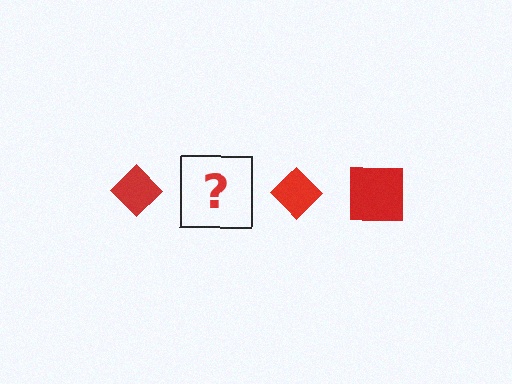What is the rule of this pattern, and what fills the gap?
The rule is that the pattern cycles through diamond, square shapes in red. The gap should be filled with a red square.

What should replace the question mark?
The question mark should be replaced with a red square.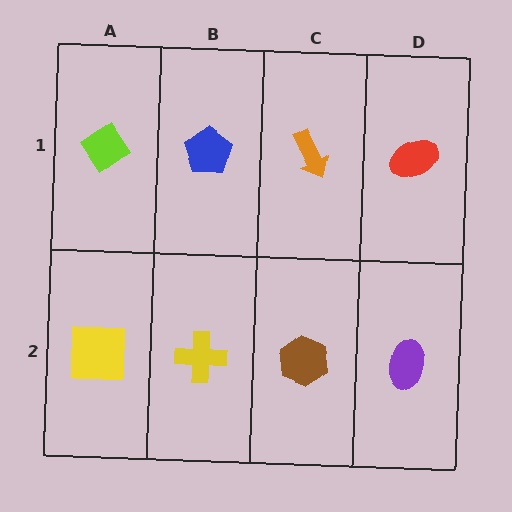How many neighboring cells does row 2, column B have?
3.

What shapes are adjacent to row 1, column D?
A purple ellipse (row 2, column D), an orange arrow (row 1, column C).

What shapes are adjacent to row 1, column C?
A brown hexagon (row 2, column C), a blue pentagon (row 1, column B), a red ellipse (row 1, column D).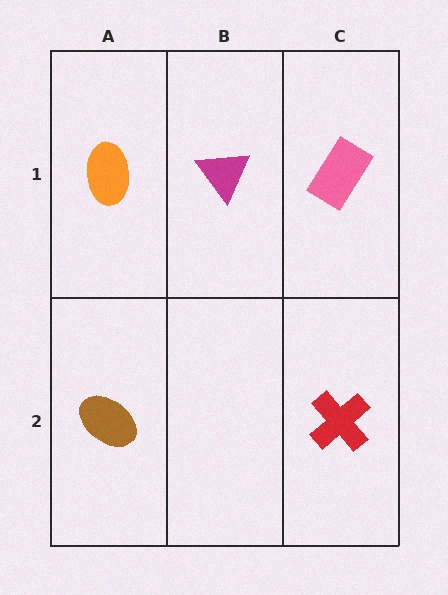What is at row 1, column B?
A magenta triangle.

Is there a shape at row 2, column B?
No, that cell is empty.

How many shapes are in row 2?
2 shapes.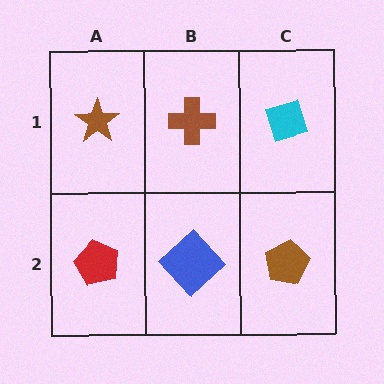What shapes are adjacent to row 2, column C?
A cyan diamond (row 1, column C), a blue diamond (row 2, column B).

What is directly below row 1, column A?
A red pentagon.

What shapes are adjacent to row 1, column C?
A brown pentagon (row 2, column C), a brown cross (row 1, column B).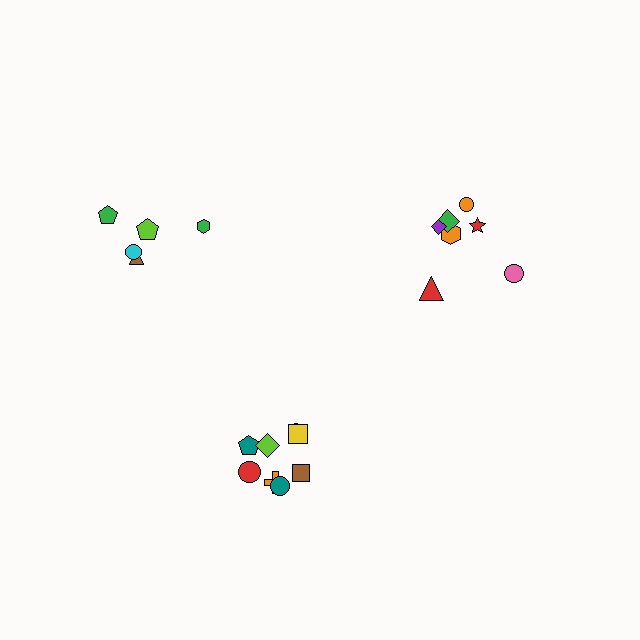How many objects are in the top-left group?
There are 5 objects.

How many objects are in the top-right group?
There are 7 objects.